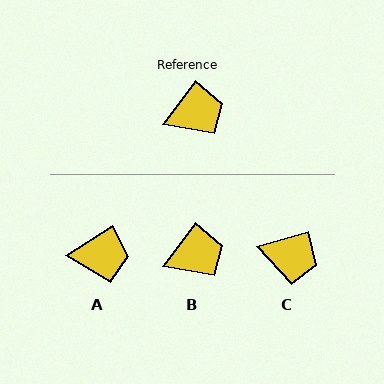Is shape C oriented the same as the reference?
No, it is off by about 37 degrees.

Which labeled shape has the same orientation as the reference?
B.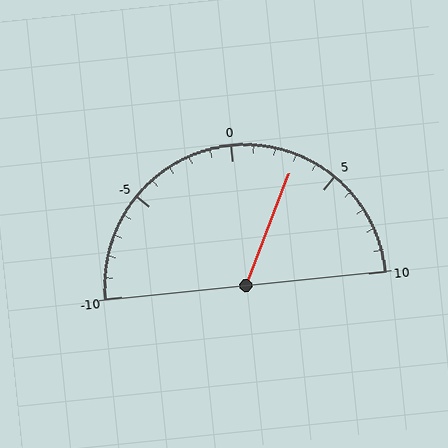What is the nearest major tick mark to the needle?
The nearest major tick mark is 5.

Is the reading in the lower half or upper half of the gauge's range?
The reading is in the upper half of the range (-10 to 10).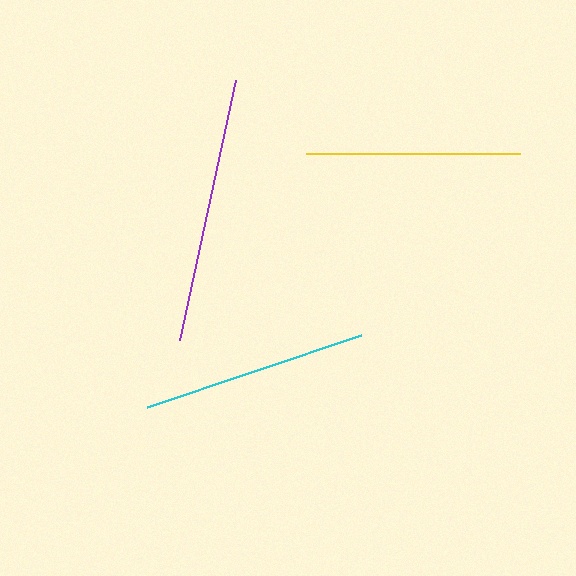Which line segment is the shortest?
The yellow line is the shortest at approximately 214 pixels.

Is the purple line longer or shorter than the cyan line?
The purple line is longer than the cyan line.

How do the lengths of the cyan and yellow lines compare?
The cyan and yellow lines are approximately the same length.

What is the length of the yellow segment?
The yellow segment is approximately 214 pixels long.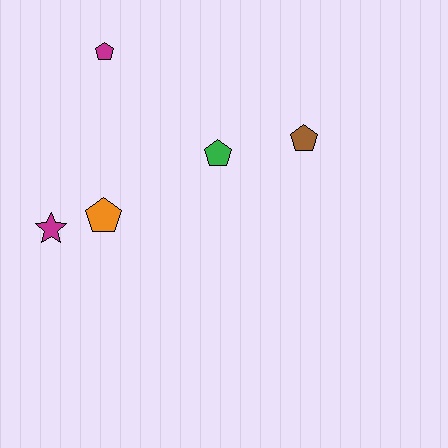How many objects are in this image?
There are 5 objects.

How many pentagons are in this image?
There are 4 pentagons.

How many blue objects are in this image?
There are no blue objects.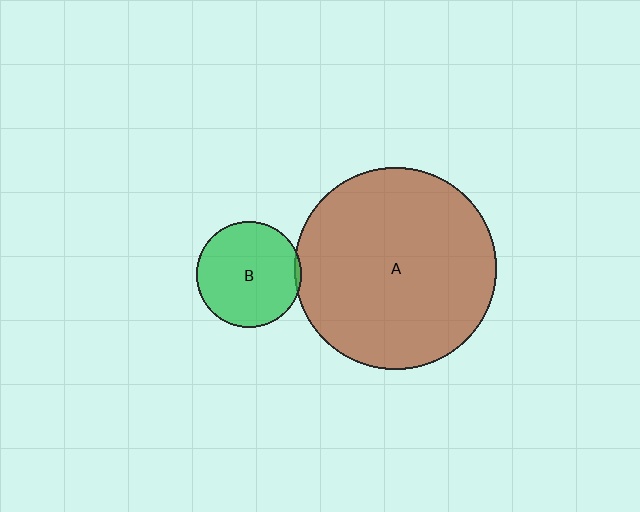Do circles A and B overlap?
Yes.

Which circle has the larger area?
Circle A (brown).